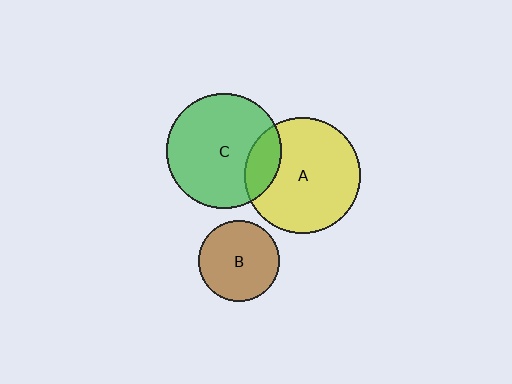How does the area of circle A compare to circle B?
Approximately 2.1 times.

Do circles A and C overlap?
Yes.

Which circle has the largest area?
Circle A (yellow).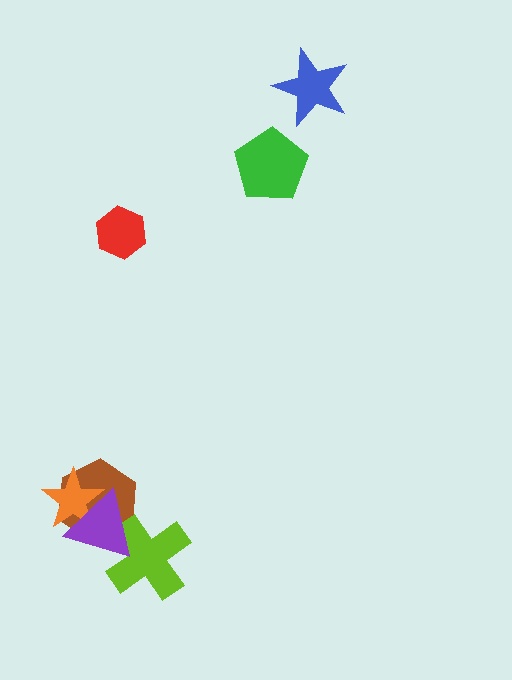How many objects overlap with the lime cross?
2 objects overlap with the lime cross.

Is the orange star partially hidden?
Yes, it is partially covered by another shape.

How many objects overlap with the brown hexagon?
3 objects overlap with the brown hexagon.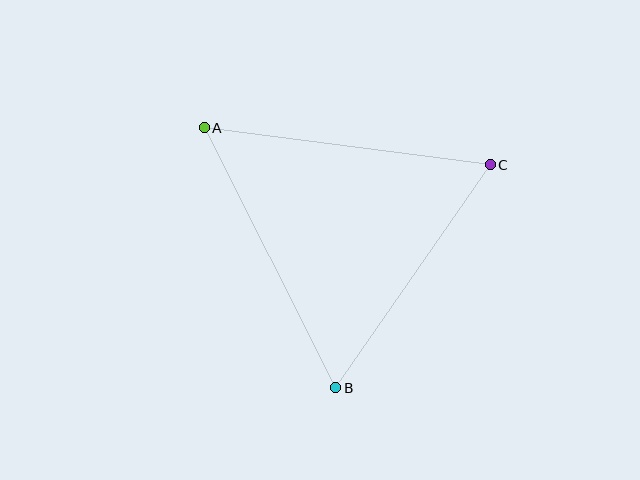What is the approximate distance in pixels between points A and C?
The distance between A and C is approximately 288 pixels.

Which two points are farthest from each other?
Points A and B are farthest from each other.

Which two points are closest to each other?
Points B and C are closest to each other.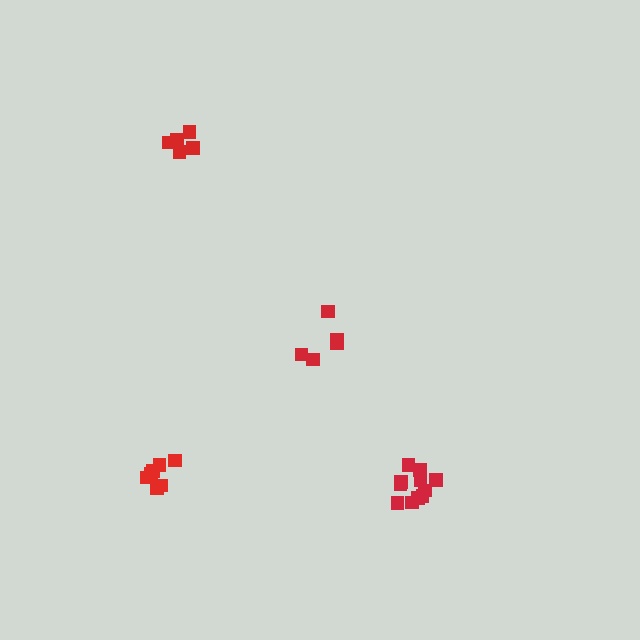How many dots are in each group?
Group 1: 7 dots, Group 2: 11 dots, Group 3: 5 dots, Group 4: 5 dots (28 total).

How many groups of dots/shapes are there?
There are 4 groups.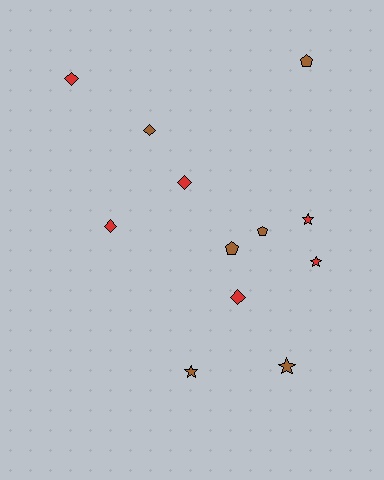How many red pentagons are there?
There are no red pentagons.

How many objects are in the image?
There are 12 objects.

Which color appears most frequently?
Red, with 6 objects.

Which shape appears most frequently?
Diamond, with 5 objects.